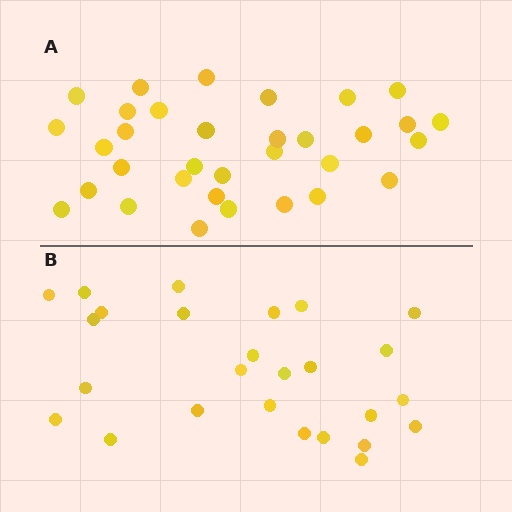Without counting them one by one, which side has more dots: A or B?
Region A (the top region) has more dots.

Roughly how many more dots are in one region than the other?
Region A has roughly 8 or so more dots than region B.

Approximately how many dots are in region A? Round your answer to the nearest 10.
About 30 dots. (The exact count is 33, which rounds to 30.)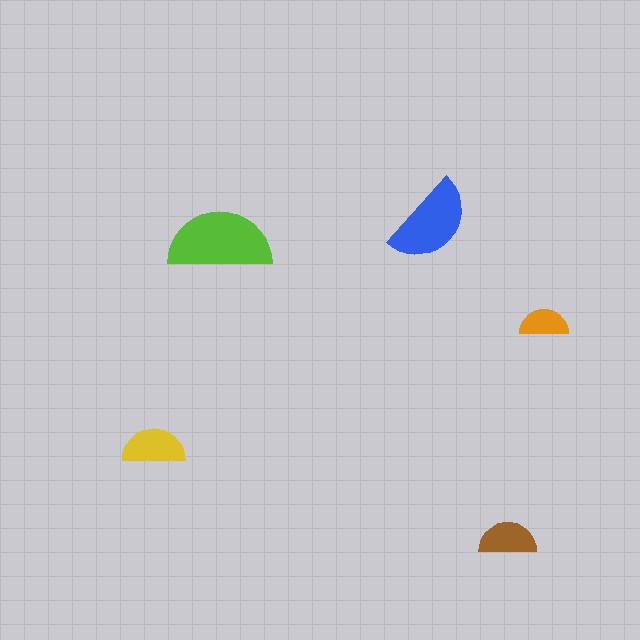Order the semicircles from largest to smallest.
the lime one, the blue one, the yellow one, the brown one, the orange one.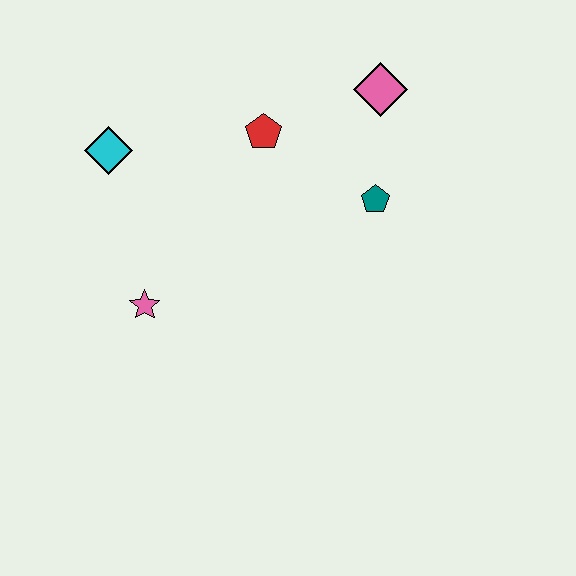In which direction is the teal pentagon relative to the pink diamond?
The teal pentagon is below the pink diamond.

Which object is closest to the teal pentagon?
The pink diamond is closest to the teal pentagon.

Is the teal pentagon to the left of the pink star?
No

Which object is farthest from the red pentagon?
The pink star is farthest from the red pentagon.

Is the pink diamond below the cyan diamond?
No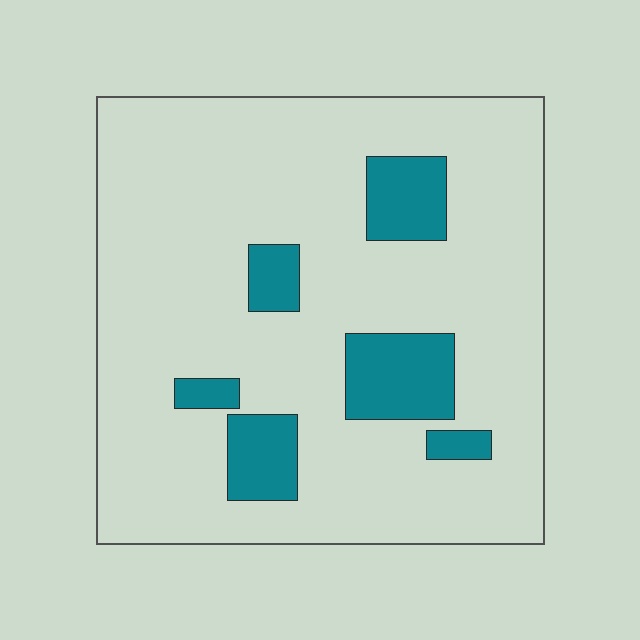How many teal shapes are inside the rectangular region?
6.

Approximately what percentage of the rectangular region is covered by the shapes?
Approximately 15%.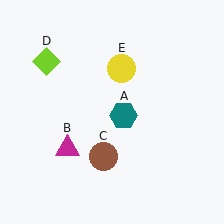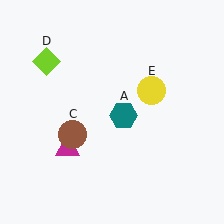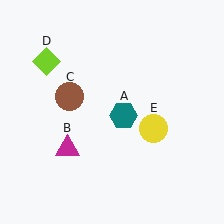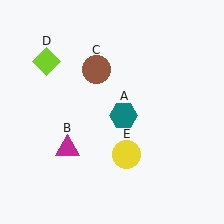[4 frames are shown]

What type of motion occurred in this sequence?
The brown circle (object C), yellow circle (object E) rotated clockwise around the center of the scene.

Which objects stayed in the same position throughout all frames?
Teal hexagon (object A) and magenta triangle (object B) and lime diamond (object D) remained stationary.